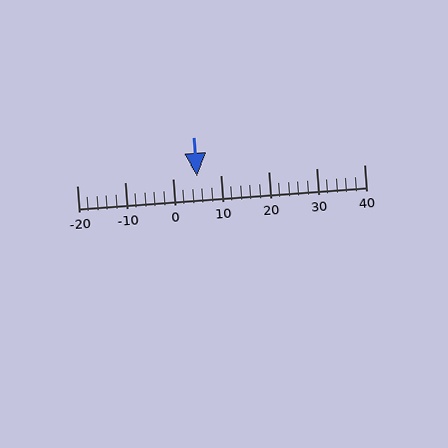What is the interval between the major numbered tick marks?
The major tick marks are spaced 10 units apart.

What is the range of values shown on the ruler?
The ruler shows values from -20 to 40.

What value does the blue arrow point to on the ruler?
The blue arrow points to approximately 5.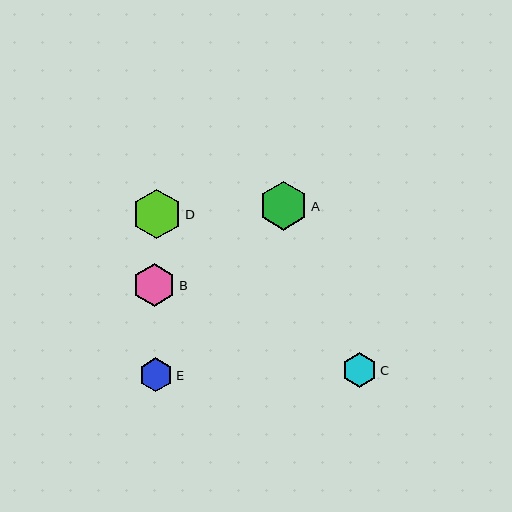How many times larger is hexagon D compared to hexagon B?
Hexagon D is approximately 1.1 times the size of hexagon B.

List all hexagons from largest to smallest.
From largest to smallest: D, A, B, C, E.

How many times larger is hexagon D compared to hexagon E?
Hexagon D is approximately 1.5 times the size of hexagon E.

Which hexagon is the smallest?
Hexagon E is the smallest with a size of approximately 34 pixels.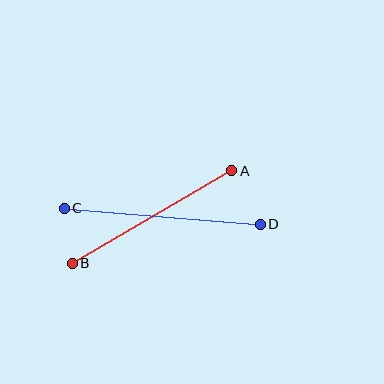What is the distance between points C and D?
The distance is approximately 197 pixels.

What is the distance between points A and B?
The distance is approximately 184 pixels.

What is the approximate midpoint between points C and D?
The midpoint is at approximately (162, 216) pixels.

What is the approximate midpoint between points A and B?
The midpoint is at approximately (152, 217) pixels.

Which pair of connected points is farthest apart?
Points C and D are farthest apart.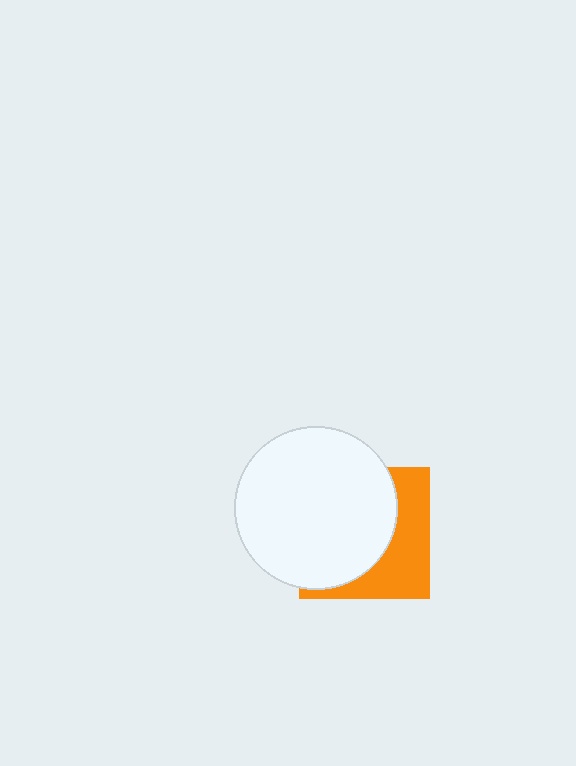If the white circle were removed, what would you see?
You would see the complete orange square.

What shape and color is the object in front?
The object in front is a white circle.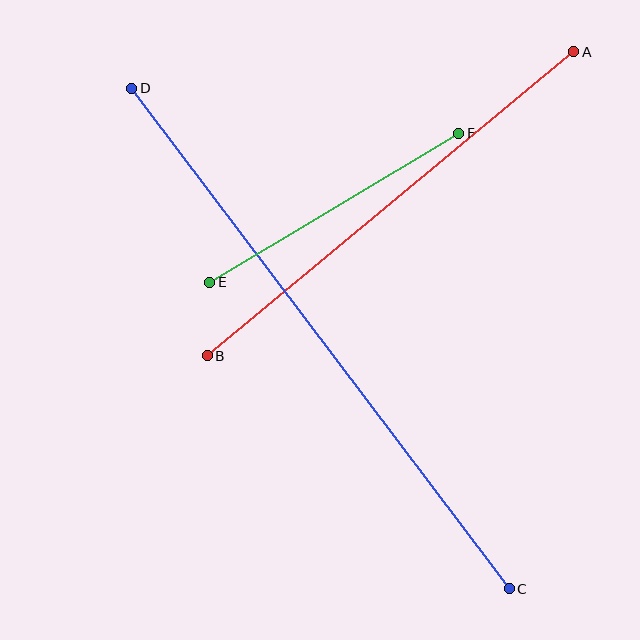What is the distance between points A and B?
The distance is approximately 476 pixels.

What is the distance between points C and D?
The distance is approximately 627 pixels.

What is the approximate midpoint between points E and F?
The midpoint is at approximately (334, 208) pixels.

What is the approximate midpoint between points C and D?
The midpoint is at approximately (321, 339) pixels.